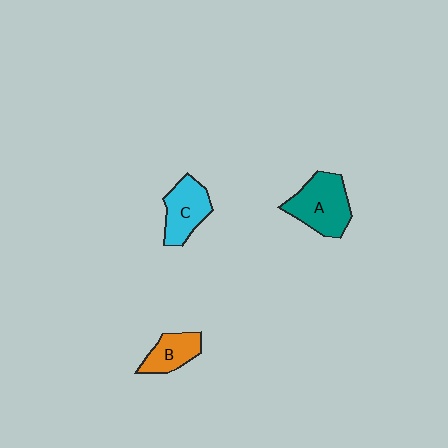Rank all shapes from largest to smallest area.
From largest to smallest: A (teal), C (cyan), B (orange).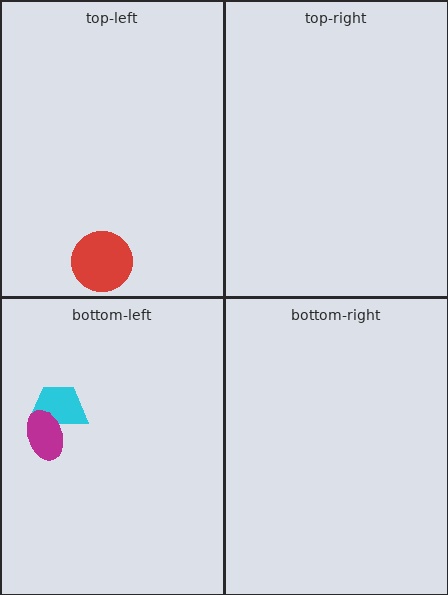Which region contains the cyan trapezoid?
The bottom-left region.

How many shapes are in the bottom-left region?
2.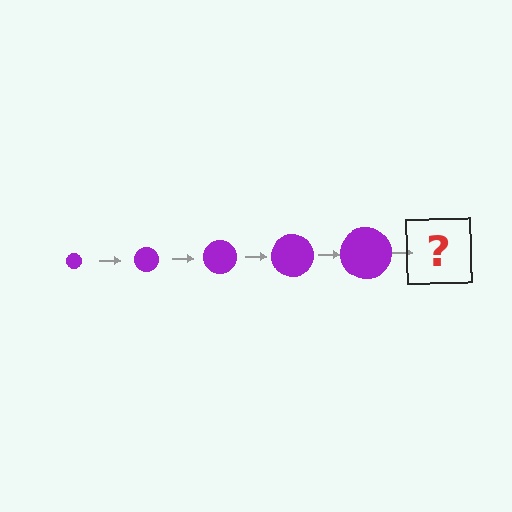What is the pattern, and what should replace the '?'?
The pattern is that the circle gets progressively larger each step. The '?' should be a purple circle, larger than the previous one.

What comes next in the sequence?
The next element should be a purple circle, larger than the previous one.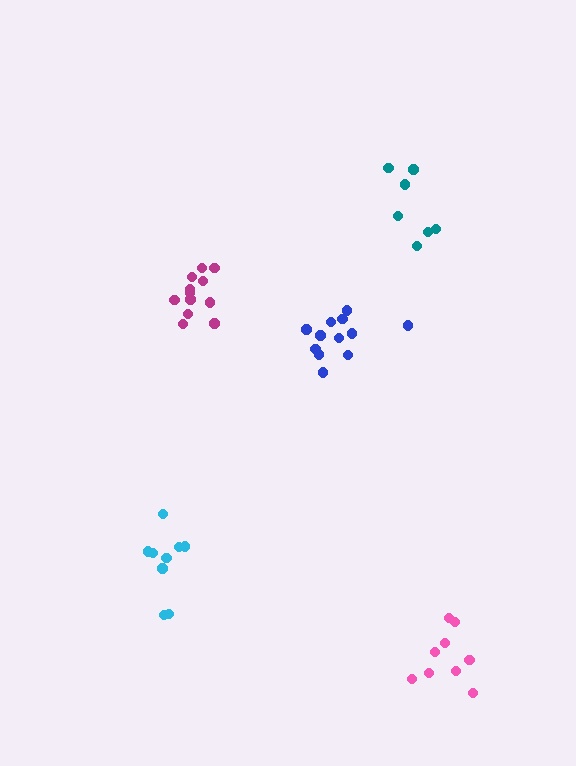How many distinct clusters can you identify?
There are 5 distinct clusters.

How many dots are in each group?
Group 1: 12 dots, Group 2: 10 dots, Group 3: 12 dots, Group 4: 7 dots, Group 5: 9 dots (50 total).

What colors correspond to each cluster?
The clusters are colored: blue, cyan, magenta, teal, pink.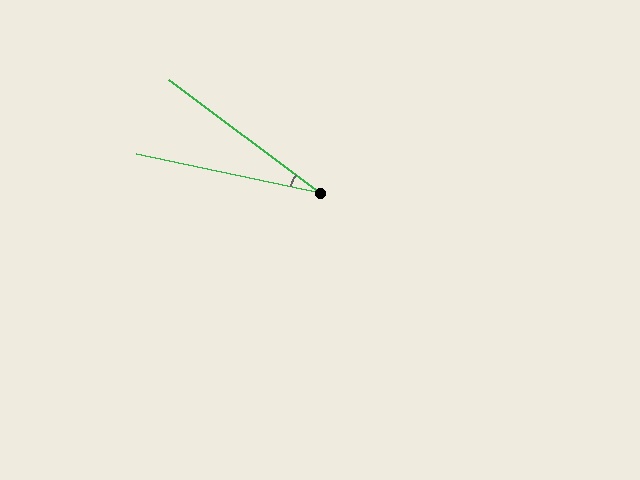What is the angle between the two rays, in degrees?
Approximately 25 degrees.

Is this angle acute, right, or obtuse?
It is acute.